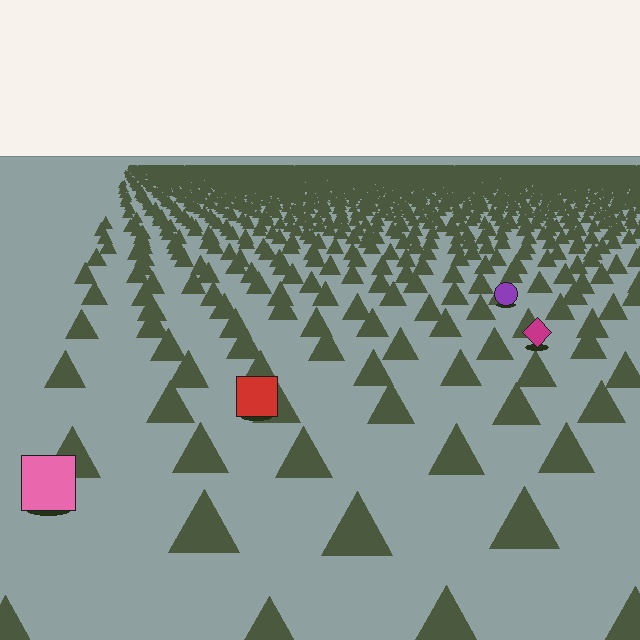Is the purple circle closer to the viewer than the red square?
No. The red square is closer — you can tell from the texture gradient: the ground texture is coarser near it.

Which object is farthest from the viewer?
The purple circle is farthest from the viewer. It appears smaller and the ground texture around it is denser.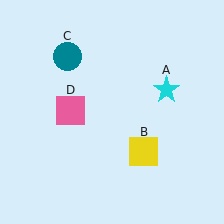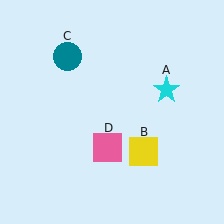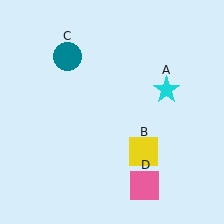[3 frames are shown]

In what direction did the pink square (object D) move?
The pink square (object D) moved down and to the right.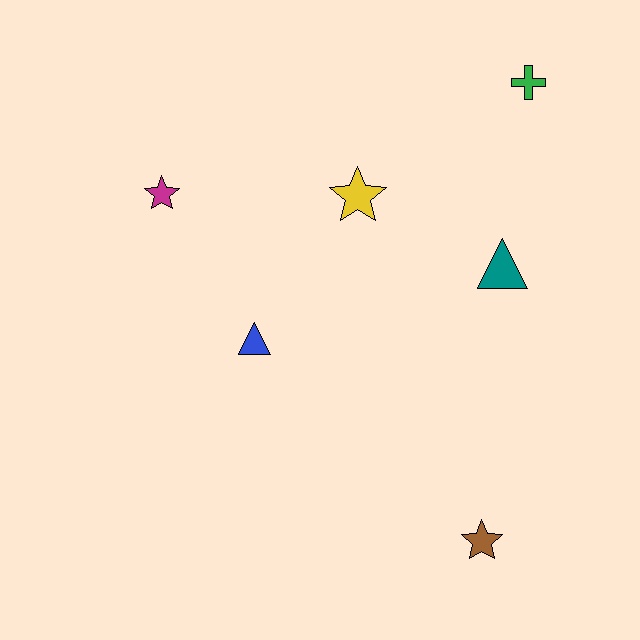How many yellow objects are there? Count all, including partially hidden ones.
There is 1 yellow object.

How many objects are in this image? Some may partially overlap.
There are 6 objects.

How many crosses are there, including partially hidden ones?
There is 1 cross.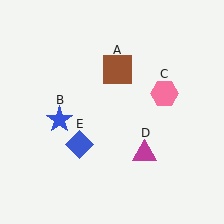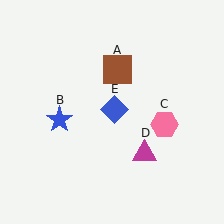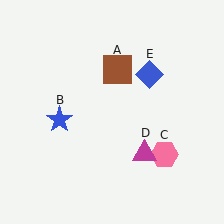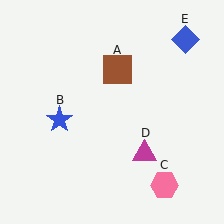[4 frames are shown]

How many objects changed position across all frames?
2 objects changed position: pink hexagon (object C), blue diamond (object E).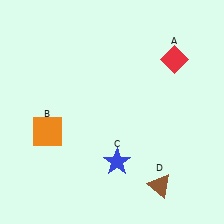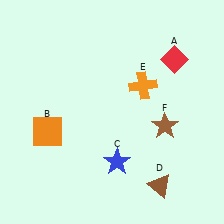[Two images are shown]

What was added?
An orange cross (E), a brown star (F) were added in Image 2.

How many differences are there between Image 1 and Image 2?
There are 2 differences between the two images.